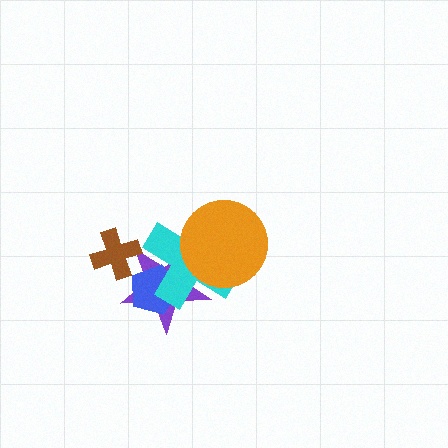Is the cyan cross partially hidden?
Yes, it is partially covered by another shape.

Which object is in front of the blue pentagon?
The cyan cross is in front of the blue pentagon.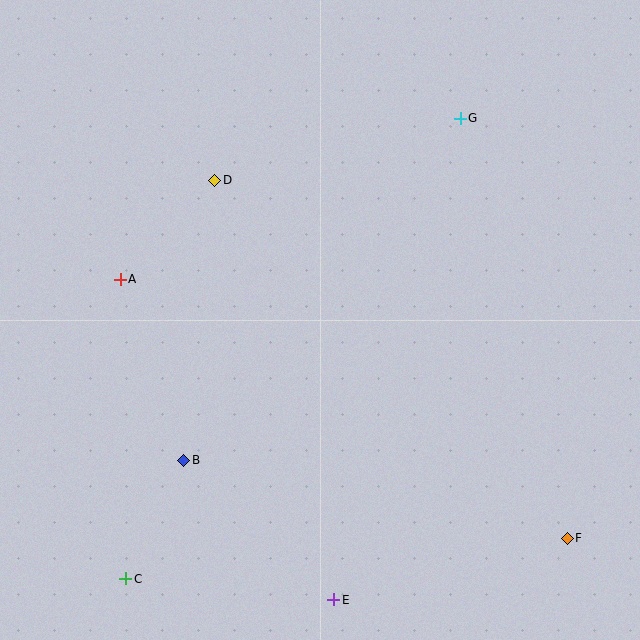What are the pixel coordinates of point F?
Point F is at (567, 538).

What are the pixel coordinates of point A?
Point A is at (120, 280).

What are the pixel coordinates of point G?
Point G is at (460, 118).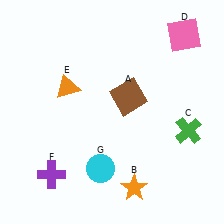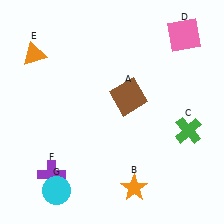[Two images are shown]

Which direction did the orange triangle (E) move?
The orange triangle (E) moved up.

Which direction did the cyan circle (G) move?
The cyan circle (G) moved left.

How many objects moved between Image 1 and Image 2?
2 objects moved between the two images.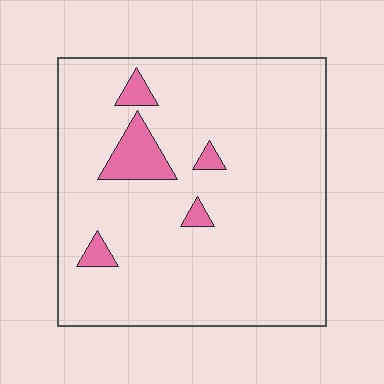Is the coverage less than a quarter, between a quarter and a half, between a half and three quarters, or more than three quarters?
Less than a quarter.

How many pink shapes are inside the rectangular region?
5.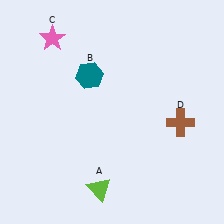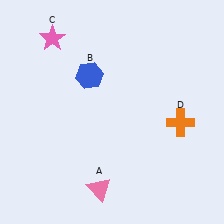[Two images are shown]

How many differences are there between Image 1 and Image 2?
There are 3 differences between the two images.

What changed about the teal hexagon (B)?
In Image 1, B is teal. In Image 2, it changed to blue.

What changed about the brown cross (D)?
In Image 1, D is brown. In Image 2, it changed to orange.